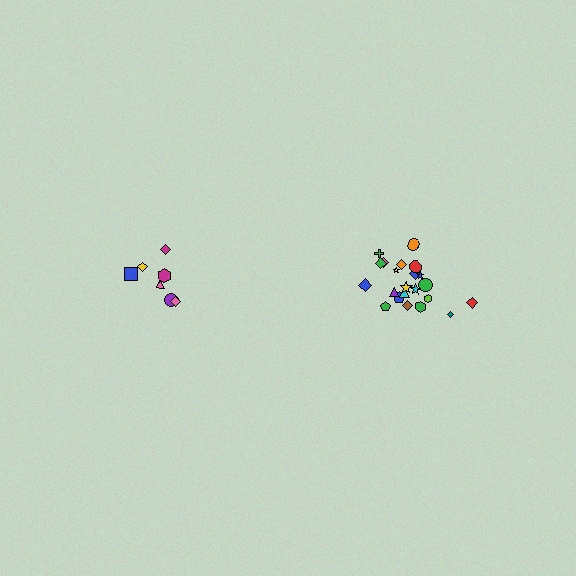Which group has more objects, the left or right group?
The right group.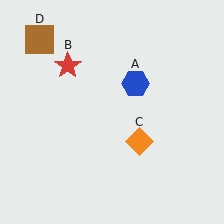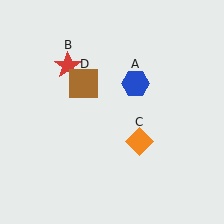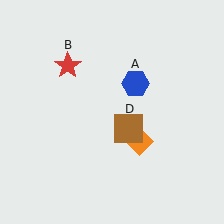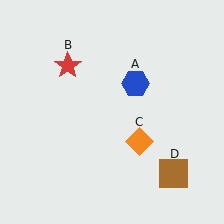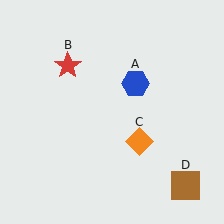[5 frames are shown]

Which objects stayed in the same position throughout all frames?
Blue hexagon (object A) and red star (object B) and orange diamond (object C) remained stationary.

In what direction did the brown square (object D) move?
The brown square (object D) moved down and to the right.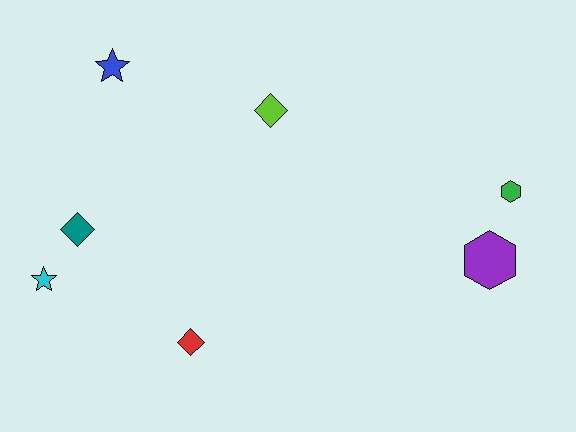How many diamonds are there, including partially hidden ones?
There are 3 diamonds.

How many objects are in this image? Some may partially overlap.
There are 7 objects.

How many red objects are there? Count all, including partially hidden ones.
There is 1 red object.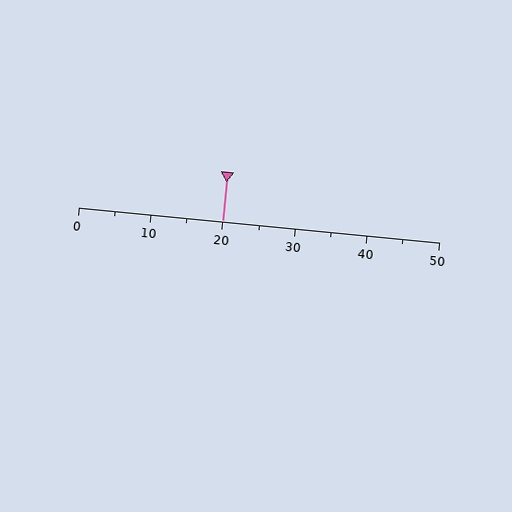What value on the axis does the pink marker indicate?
The marker indicates approximately 20.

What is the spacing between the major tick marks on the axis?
The major ticks are spaced 10 apart.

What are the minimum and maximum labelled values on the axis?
The axis runs from 0 to 50.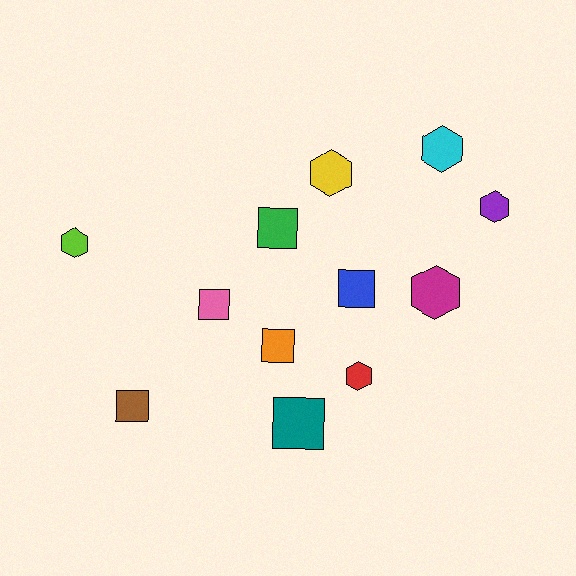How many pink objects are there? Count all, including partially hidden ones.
There is 1 pink object.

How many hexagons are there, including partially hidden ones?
There are 6 hexagons.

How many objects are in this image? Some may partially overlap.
There are 12 objects.